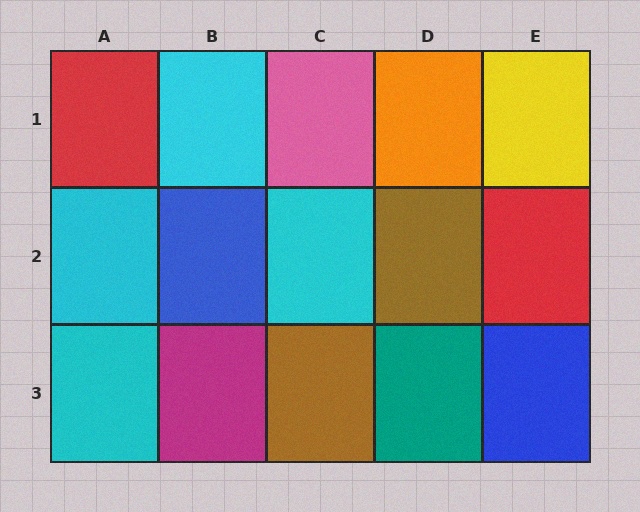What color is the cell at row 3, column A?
Cyan.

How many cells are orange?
1 cell is orange.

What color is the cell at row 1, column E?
Yellow.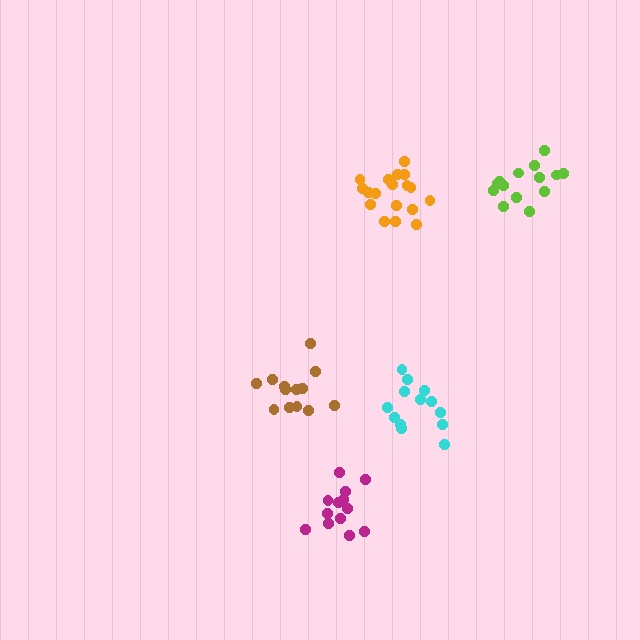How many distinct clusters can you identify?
There are 5 distinct clusters.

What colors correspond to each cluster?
The clusters are colored: orange, brown, lime, magenta, cyan.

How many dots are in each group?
Group 1: 18 dots, Group 2: 13 dots, Group 3: 14 dots, Group 4: 13 dots, Group 5: 13 dots (71 total).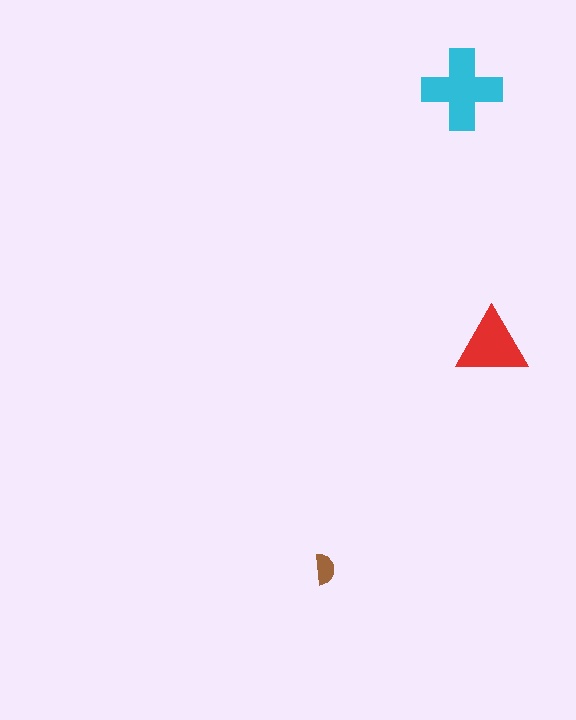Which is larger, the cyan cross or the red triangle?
The cyan cross.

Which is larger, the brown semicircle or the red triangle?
The red triangle.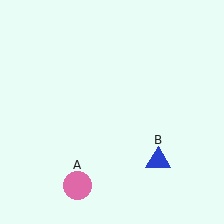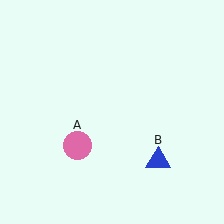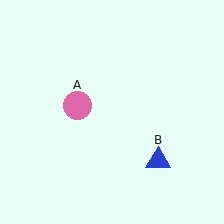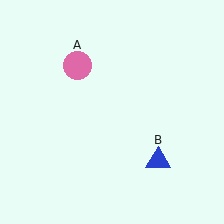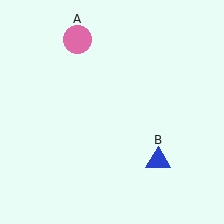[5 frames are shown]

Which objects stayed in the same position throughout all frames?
Blue triangle (object B) remained stationary.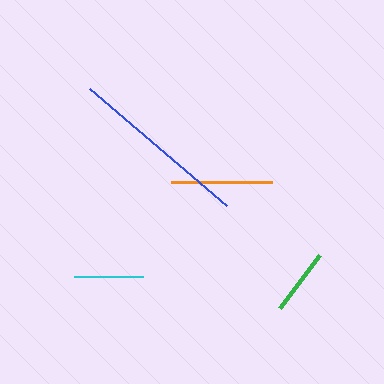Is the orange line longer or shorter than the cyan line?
The orange line is longer than the cyan line.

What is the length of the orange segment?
The orange segment is approximately 101 pixels long.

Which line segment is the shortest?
The green line is the shortest at approximately 66 pixels.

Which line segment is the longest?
The blue line is the longest at approximately 180 pixels.